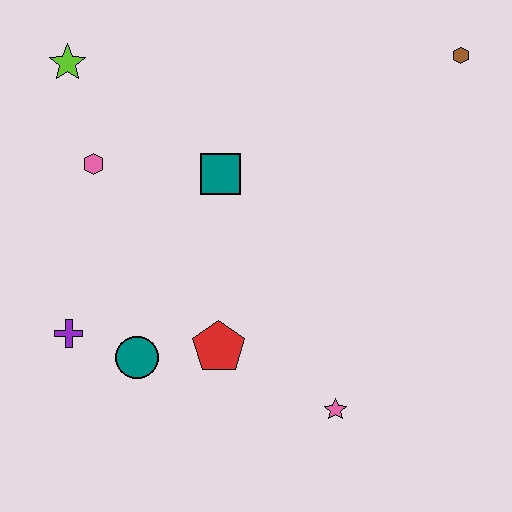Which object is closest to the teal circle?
The purple cross is closest to the teal circle.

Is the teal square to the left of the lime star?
No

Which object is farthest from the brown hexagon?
The purple cross is farthest from the brown hexagon.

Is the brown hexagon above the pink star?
Yes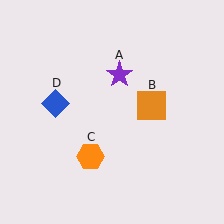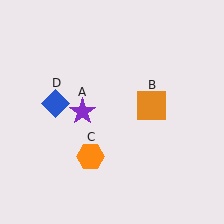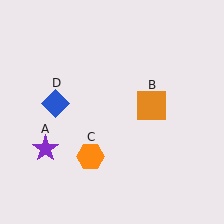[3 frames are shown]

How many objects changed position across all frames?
1 object changed position: purple star (object A).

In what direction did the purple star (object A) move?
The purple star (object A) moved down and to the left.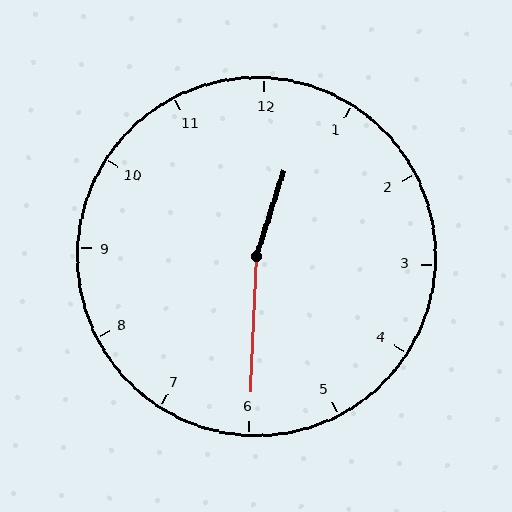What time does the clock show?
12:30.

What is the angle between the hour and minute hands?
Approximately 165 degrees.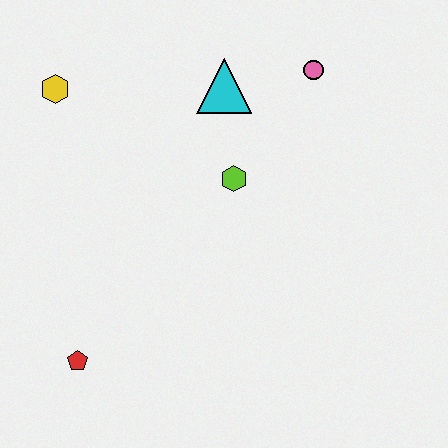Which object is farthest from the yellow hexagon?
The red pentagon is farthest from the yellow hexagon.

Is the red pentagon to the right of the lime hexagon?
No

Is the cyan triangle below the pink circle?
Yes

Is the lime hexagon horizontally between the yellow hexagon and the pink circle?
Yes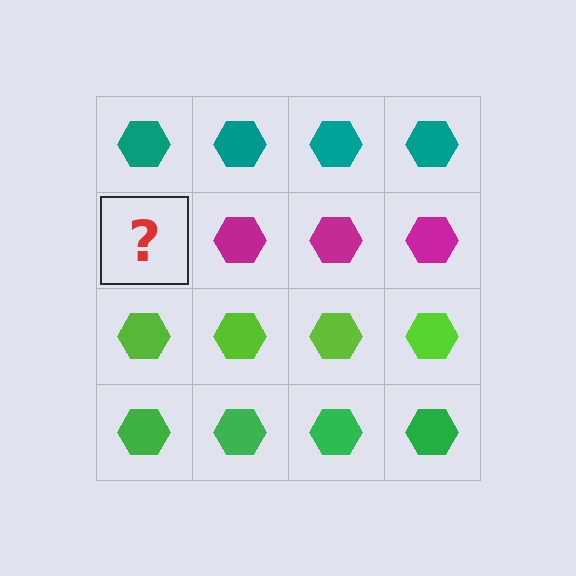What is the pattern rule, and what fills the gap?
The rule is that each row has a consistent color. The gap should be filled with a magenta hexagon.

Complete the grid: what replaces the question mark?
The question mark should be replaced with a magenta hexagon.